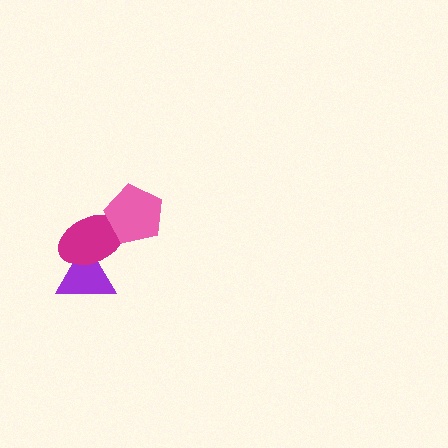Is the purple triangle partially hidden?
Yes, it is partially covered by another shape.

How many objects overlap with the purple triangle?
1 object overlaps with the purple triangle.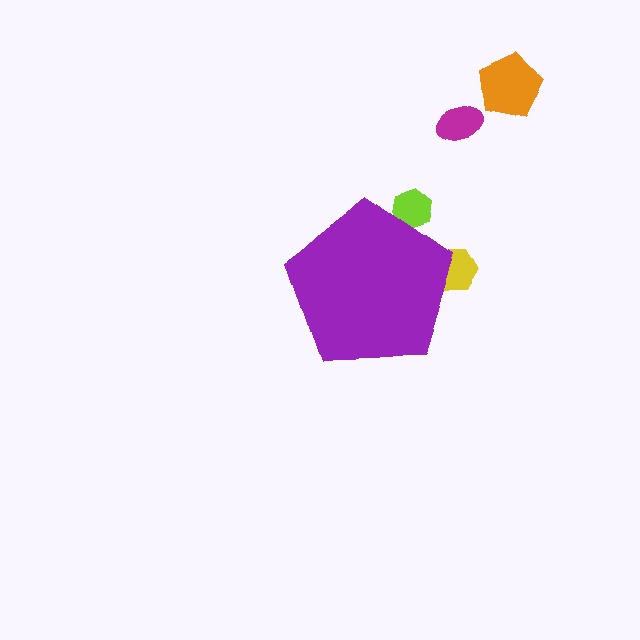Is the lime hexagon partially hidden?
Yes, the lime hexagon is partially hidden behind the purple pentagon.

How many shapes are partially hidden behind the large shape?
2 shapes are partially hidden.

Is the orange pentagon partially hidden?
No, the orange pentagon is fully visible.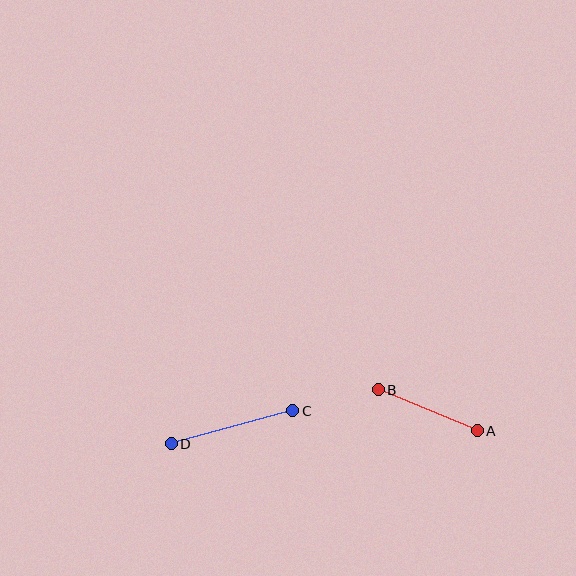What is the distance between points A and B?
The distance is approximately 107 pixels.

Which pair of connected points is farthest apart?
Points C and D are farthest apart.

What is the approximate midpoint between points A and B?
The midpoint is at approximately (428, 410) pixels.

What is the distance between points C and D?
The distance is approximately 126 pixels.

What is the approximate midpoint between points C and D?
The midpoint is at approximately (232, 427) pixels.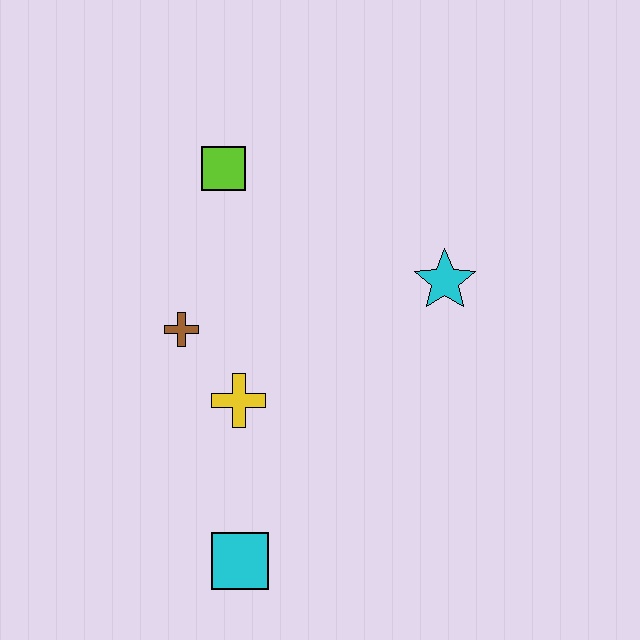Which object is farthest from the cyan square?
The lime square is farthest from the cyan square.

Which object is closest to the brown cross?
The yellow cross is closest to the brown cross.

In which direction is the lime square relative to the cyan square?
The lime square is above the cyan square.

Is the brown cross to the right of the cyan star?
No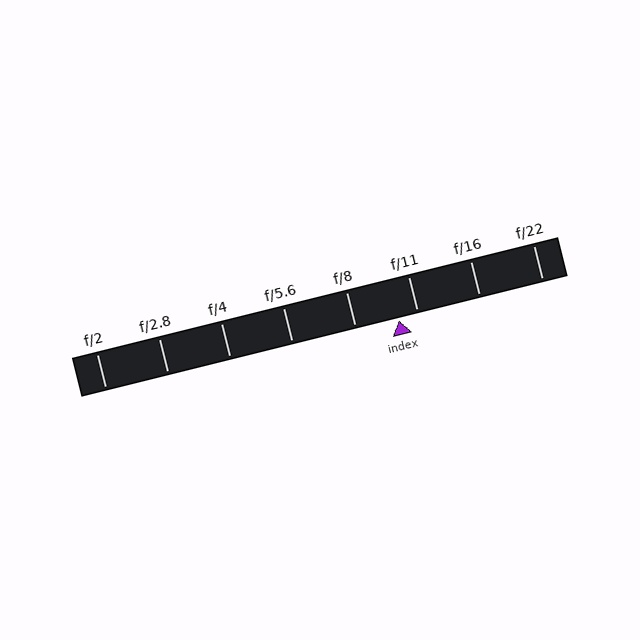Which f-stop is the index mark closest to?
The index mark is closest to f/11.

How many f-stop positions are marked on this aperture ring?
There are 8 f-stop positions marked.